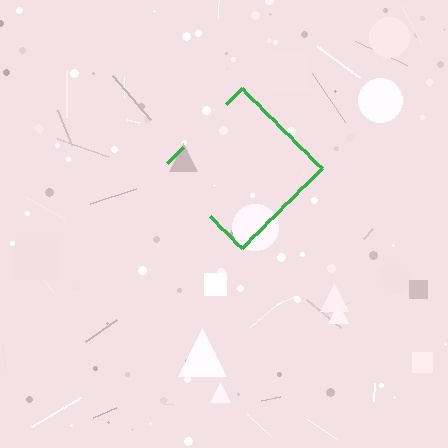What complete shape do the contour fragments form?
The contour fragments form a diamond.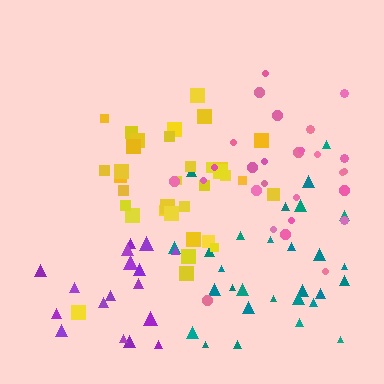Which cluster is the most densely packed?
Yellow.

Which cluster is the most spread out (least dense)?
Pink.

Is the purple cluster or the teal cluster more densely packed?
Teal.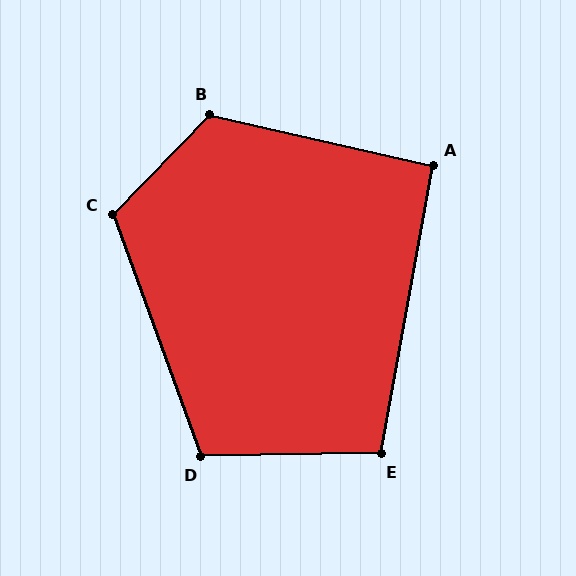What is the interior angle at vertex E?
Approximately 101 degrees (obtuse).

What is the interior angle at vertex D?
Approximately 109 degrees (obtuse).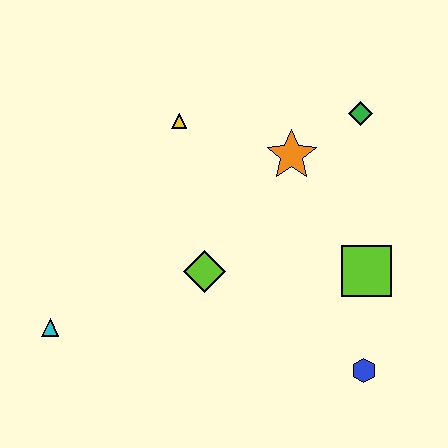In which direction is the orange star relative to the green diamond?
The orange star is to the left of the green diamond.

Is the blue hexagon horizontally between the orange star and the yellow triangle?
No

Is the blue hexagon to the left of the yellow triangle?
No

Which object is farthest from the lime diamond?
The green diamond is farthest from the lime diamond.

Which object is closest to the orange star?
The green diamond is closest to the orange star.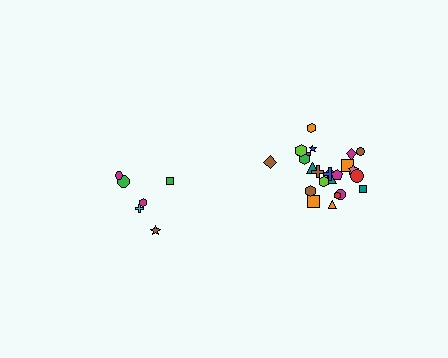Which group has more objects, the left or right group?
The right group.